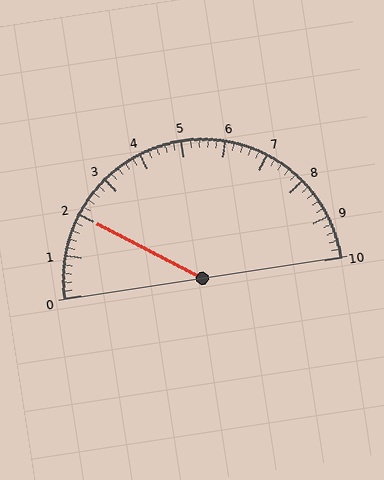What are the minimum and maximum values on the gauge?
The gauge ranges from 0 to 10.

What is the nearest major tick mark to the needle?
The nearest major tick mark is 2.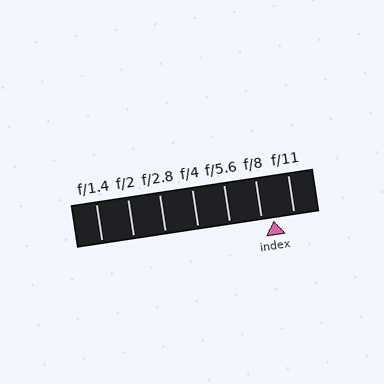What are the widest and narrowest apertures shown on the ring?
The widest aperture shown is f/1.4 and the narrowest is f/11.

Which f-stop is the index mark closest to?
The index mark is closest to f/8.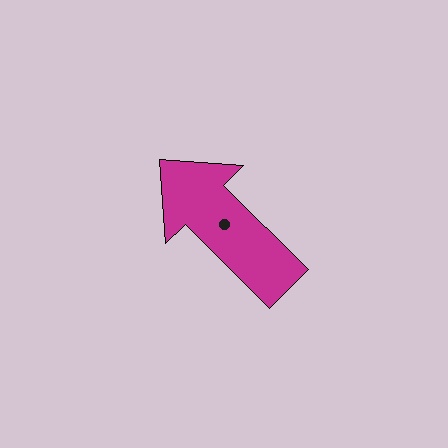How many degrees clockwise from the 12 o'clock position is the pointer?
Approximately 315 degrees.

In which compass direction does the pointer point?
Northwest.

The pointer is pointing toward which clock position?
Roughly 10 o'clock.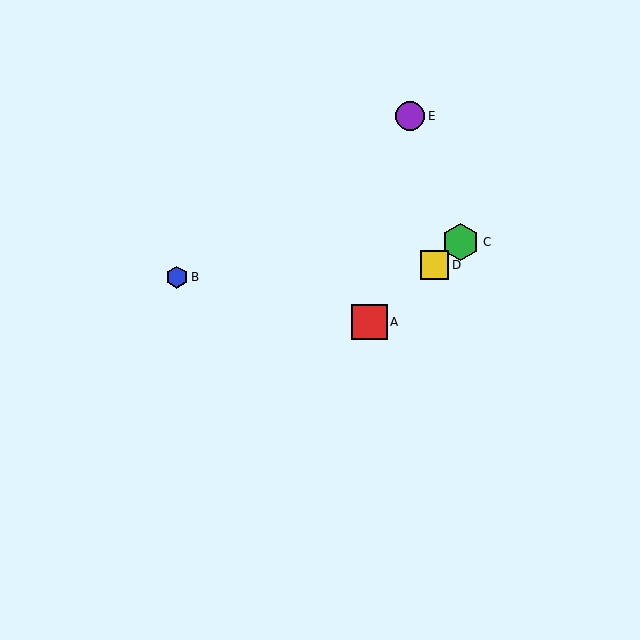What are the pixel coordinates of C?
Object C is at (461, 242).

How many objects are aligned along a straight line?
3 objects (A, C, D) are aligned along a straight line.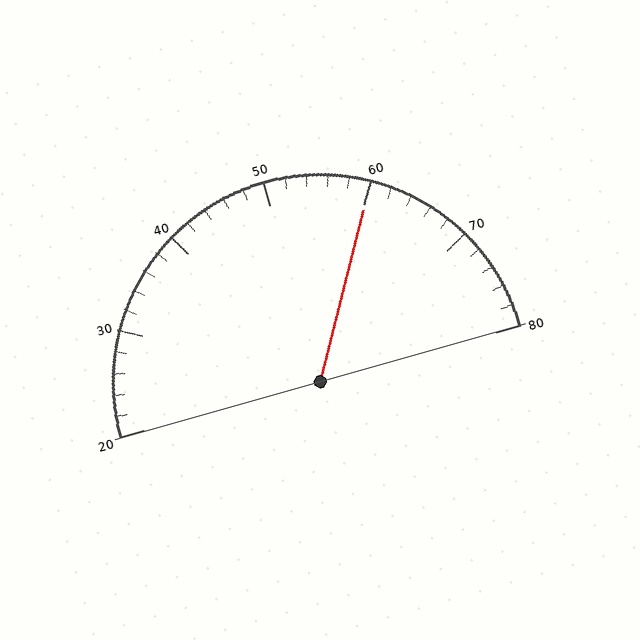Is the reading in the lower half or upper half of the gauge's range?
The reading is in the upper half of the range (20 to 80).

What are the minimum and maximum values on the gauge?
The gauge ranges from 20 to 80.